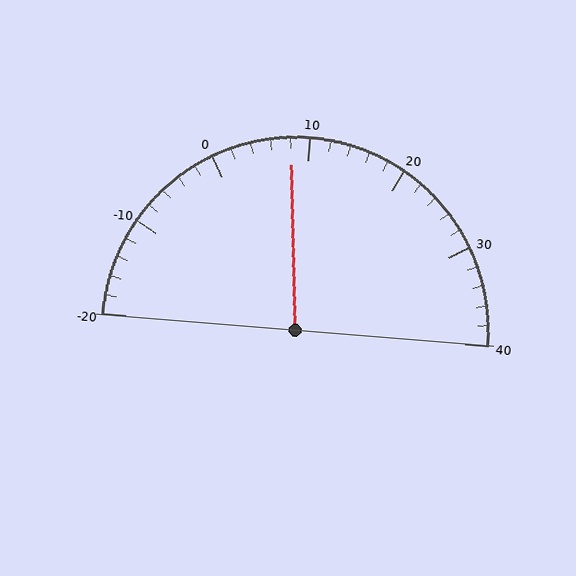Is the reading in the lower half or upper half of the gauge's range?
The reading is in the lower half of the range (-20 to 40).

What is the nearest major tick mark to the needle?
The nearest major tick mark is 10.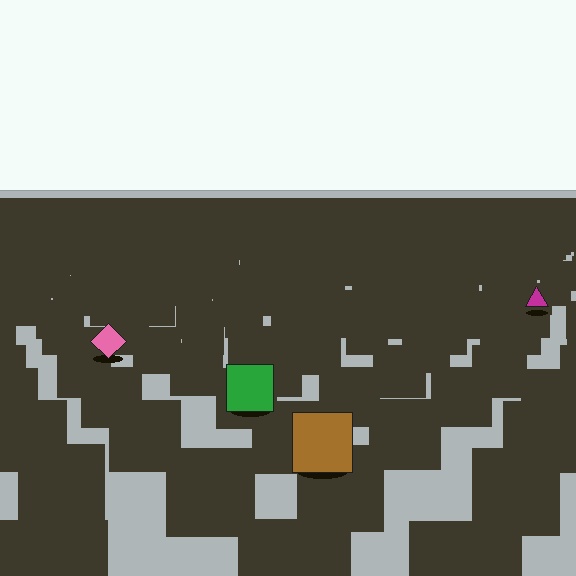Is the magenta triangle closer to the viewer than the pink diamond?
No. The pink diamond is closer — you can tell from the texture gradient: the ground texture is coarser near it.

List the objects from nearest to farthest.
From nearest to farthest: the brown square, the green square, the pink diamond, the magenta triangle.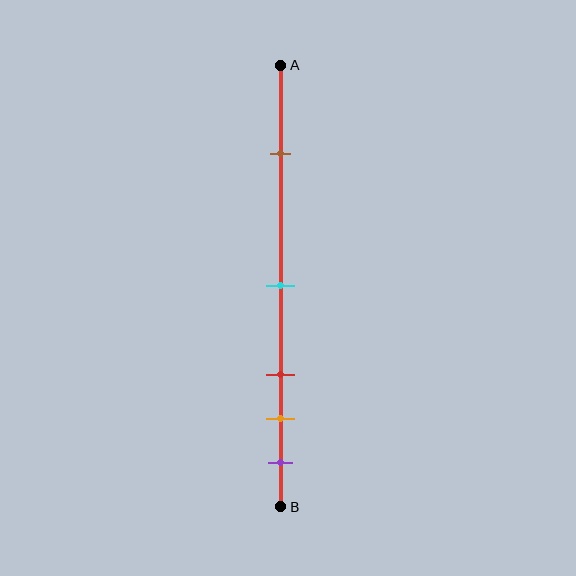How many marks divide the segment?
There are 5 marks dividing the segment.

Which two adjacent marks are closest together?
The orange and purple marks are the closest adjacent pair.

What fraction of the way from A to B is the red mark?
The red mark is approximately 70% (0.7) of the way from A to B.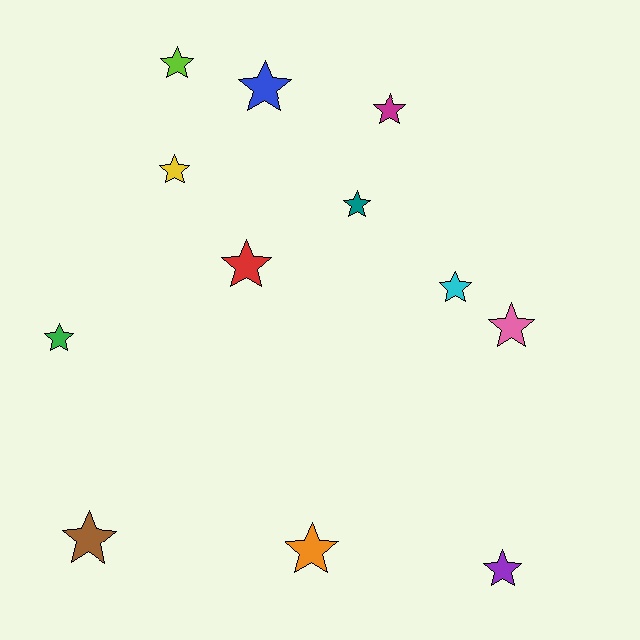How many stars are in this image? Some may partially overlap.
There are 12 stars.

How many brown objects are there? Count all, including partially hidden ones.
There is 1 brown object.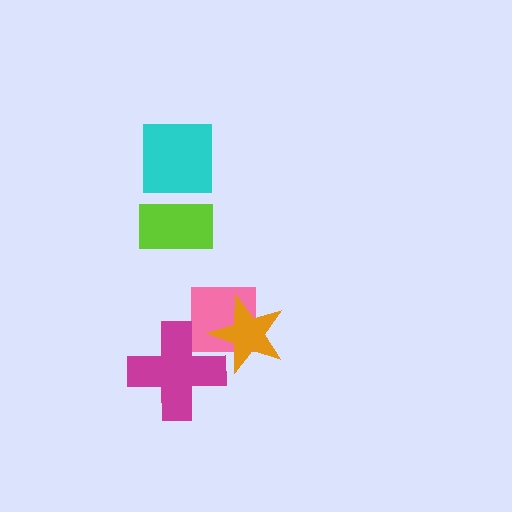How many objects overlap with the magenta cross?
2 objects overlap with the magenta cross.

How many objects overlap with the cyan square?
0 objects overlap with the cyan square.